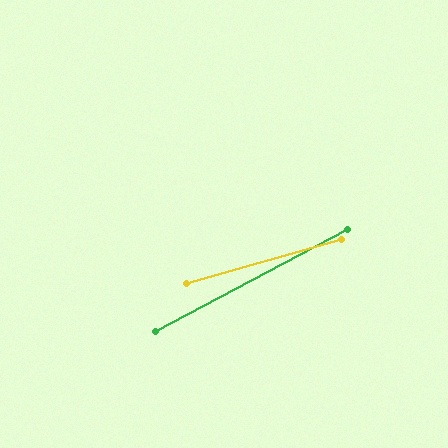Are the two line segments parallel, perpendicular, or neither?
Neither parallel nor perpendicular — they differ by about 12°.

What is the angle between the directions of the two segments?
Approximately 12 degrees.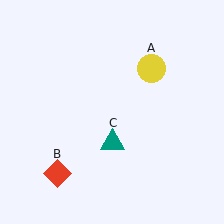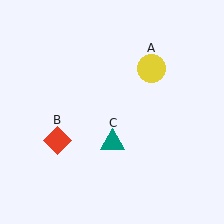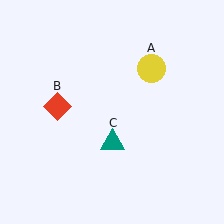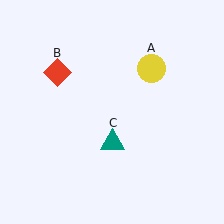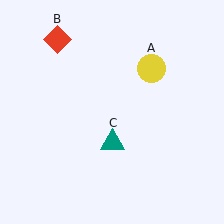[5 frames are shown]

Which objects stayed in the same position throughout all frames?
Yellow circle (object A) and teal triangle (object C) remained stationary.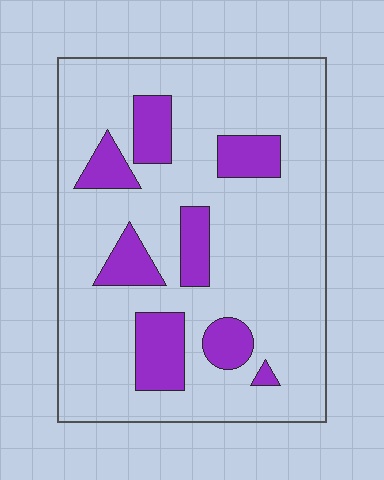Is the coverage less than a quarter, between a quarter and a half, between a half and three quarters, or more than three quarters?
Less than a quarter.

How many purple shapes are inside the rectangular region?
8.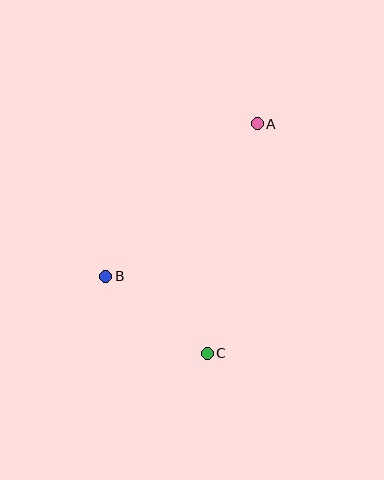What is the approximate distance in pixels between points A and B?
The distance between A and B is approximately 215 pixels.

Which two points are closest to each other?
Points B and C are closest to each other.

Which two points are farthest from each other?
Points A and C are farthest from each other.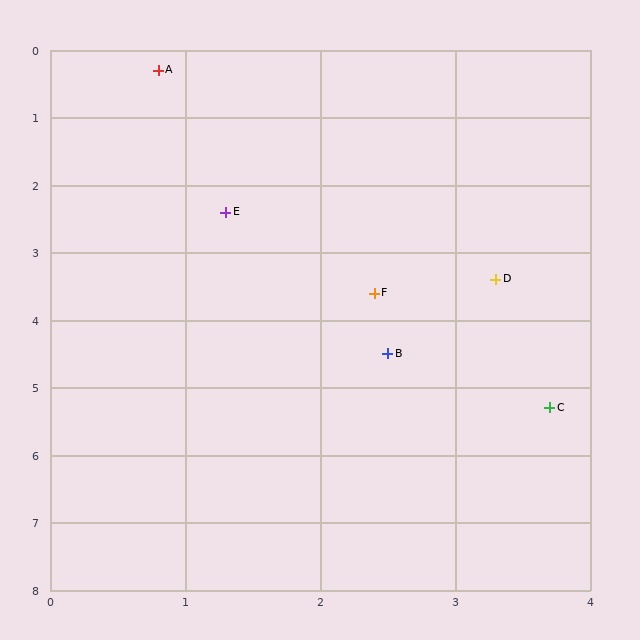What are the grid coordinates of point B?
Point B is at approximately (2.5, 4.5).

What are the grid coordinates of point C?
Point C is at approximately (3.7, 5.3).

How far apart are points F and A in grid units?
Points F and A are about 3.7 grid units apart.